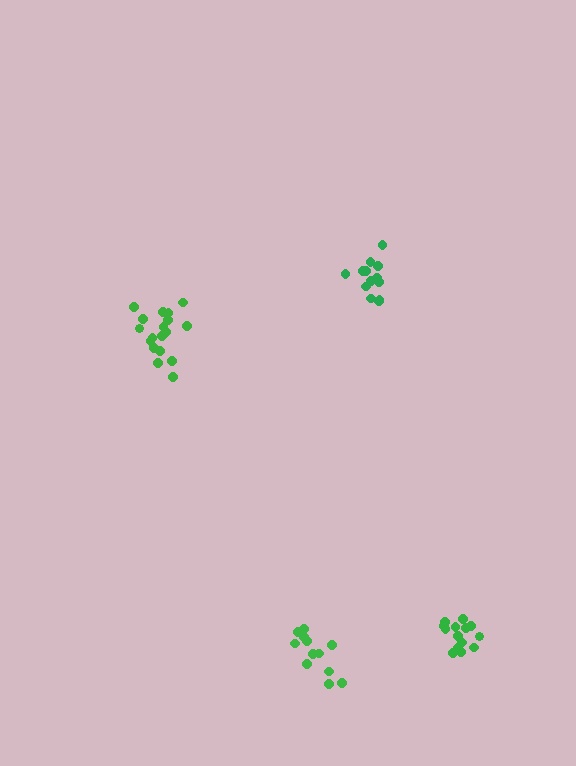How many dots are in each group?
Group 1: 12 dots, Group 2: 13 dots, Group 3: 18 dots, Group 4: 14 dots (57 total).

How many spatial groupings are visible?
There are 4 spatial groupings.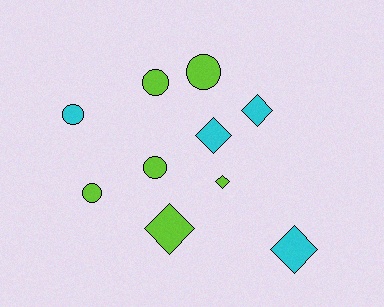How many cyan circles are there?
There is 1 cyan circle.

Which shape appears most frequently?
Circle, with 5 objects.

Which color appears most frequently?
Lime, with 6 objects.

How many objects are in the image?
There are 10 objects.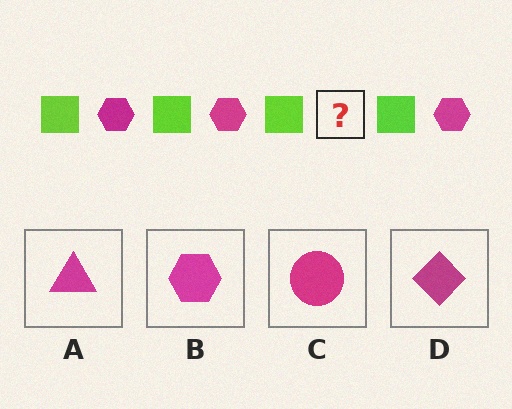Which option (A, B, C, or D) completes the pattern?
B.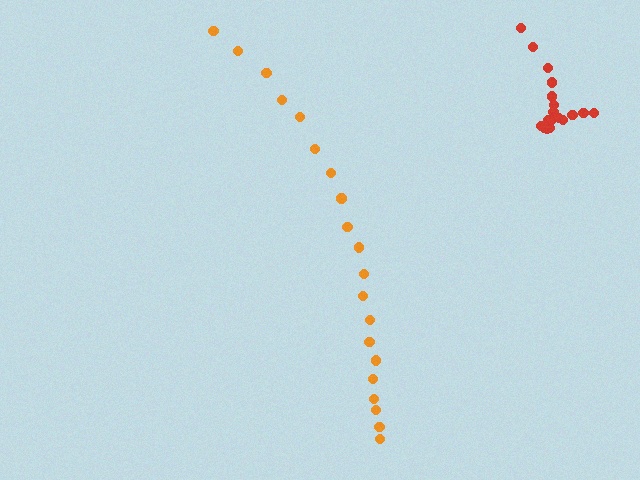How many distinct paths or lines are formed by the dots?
There are 2 distinct paths.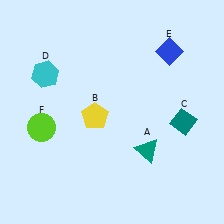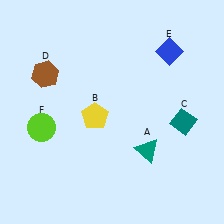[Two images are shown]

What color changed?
The hexagon (D) changed from cyan in Image 1 to brown in Image 2.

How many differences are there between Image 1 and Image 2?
There is 1 difference between the two images.